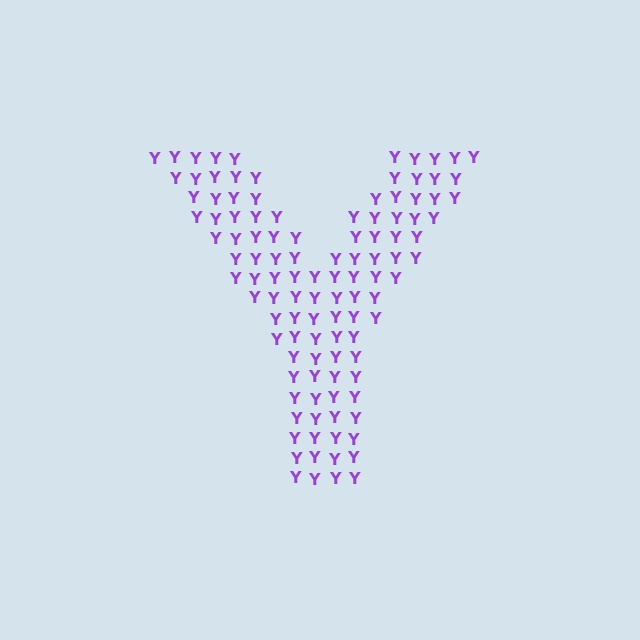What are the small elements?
The small elements are letter Y's.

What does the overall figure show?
The overall figure shows the letter Y.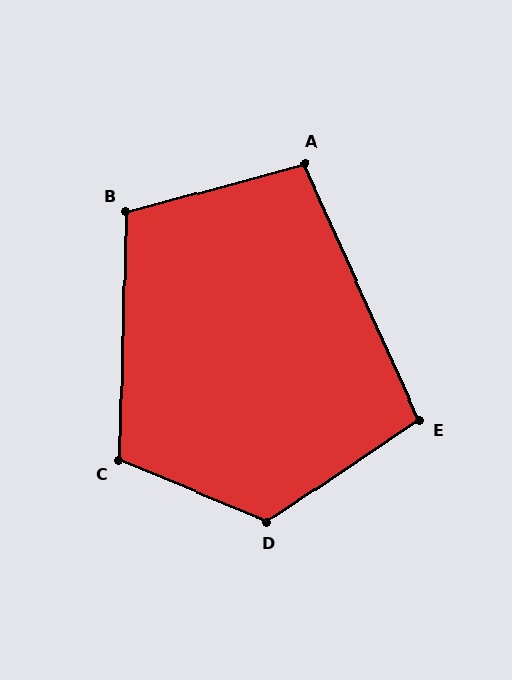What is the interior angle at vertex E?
Approximately 99 degrees (obtuse).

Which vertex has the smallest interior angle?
A, at approximately 99 degrees.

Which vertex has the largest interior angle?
D, at approximately 124 degrees.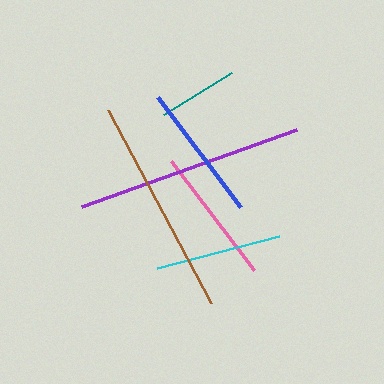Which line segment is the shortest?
The teal line is the shortest at approximately 80 pixels.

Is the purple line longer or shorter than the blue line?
The purple line is longer than the blue line.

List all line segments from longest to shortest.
From longest to shortest: purple, brown, blue, pink, cyan, teal.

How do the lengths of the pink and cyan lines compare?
The pink and cyan lines are approximately the same length.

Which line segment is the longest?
The purple line is the longest at approximately 228 pixels.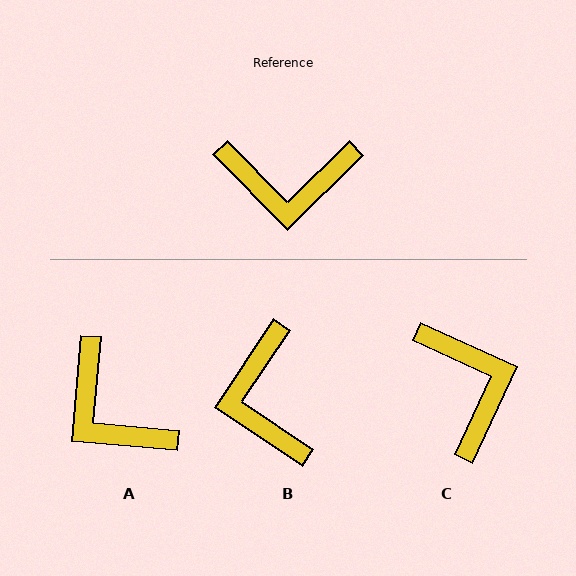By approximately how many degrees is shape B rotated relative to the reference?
Approximately 78 degrees clockwise.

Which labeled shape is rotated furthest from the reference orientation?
C, about 110 degrees away.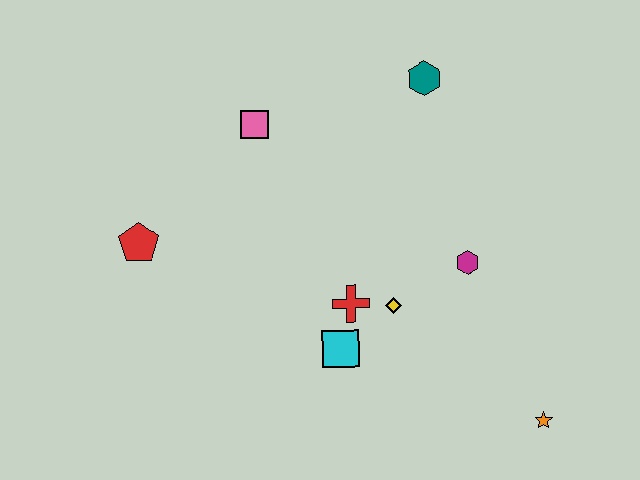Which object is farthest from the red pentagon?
The orange star is farthest from the red pentagon.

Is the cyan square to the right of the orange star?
No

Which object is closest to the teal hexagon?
The pink square is closest to the teal hexagon.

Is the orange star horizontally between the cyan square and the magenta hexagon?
No